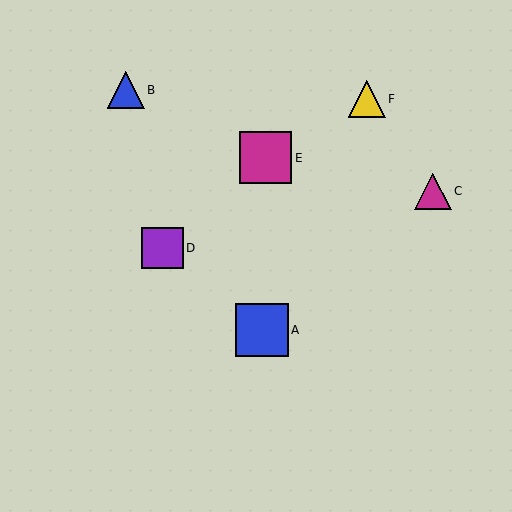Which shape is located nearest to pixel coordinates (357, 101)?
The yellow triangle (labeled F) at (367, 99) is nearest to that location.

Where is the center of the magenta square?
The center of the magenta square is at (265, 158).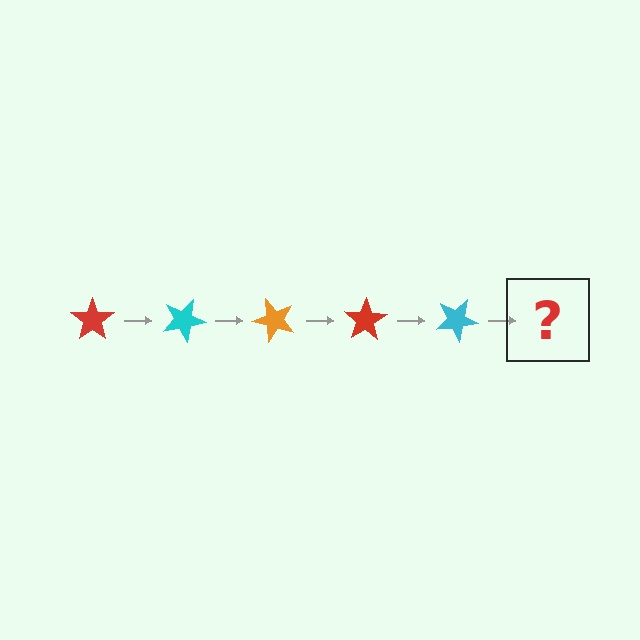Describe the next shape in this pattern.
It should be an orange star, rotated 125 degrees from the start.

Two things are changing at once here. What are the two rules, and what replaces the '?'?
The two rules are that it rotates 25 degrees each step and the color cycles through red, cyan, and orange. The '?' should be an orange star, rotated 125 degrees from the start.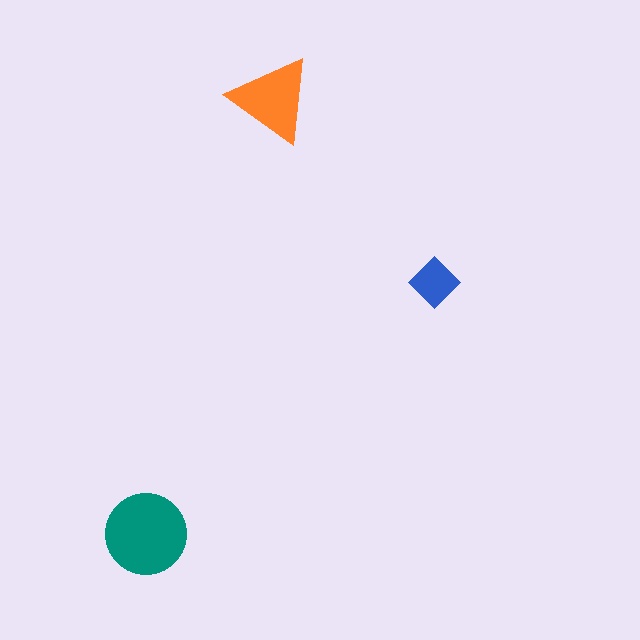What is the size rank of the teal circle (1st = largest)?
1st.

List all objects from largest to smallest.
The teal circle, the orange triangle, the blue diamond.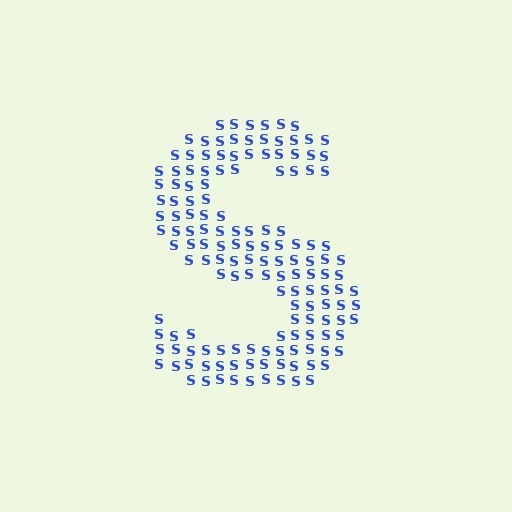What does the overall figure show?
The overall figure shows the letter S.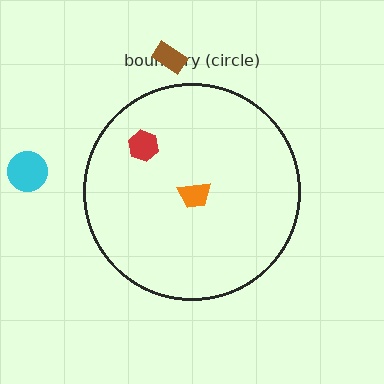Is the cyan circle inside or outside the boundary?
Outside.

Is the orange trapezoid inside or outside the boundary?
Inside.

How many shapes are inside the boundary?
2 inside, 2 outside.